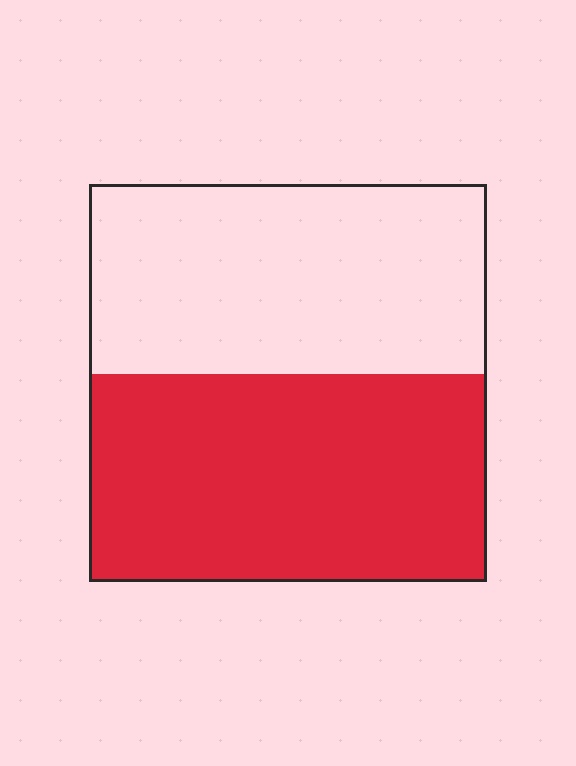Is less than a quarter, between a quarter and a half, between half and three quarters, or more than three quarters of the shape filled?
Between half and three quarters.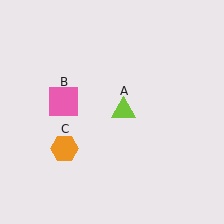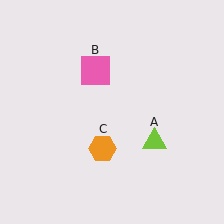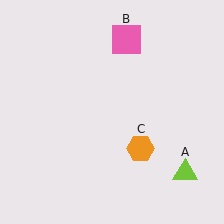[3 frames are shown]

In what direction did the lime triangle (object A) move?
The lime triangle (object A) moved down and to the right.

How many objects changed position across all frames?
3 objects changed position: lime triangle (object A), pink square (object B), orange hexagon (object C).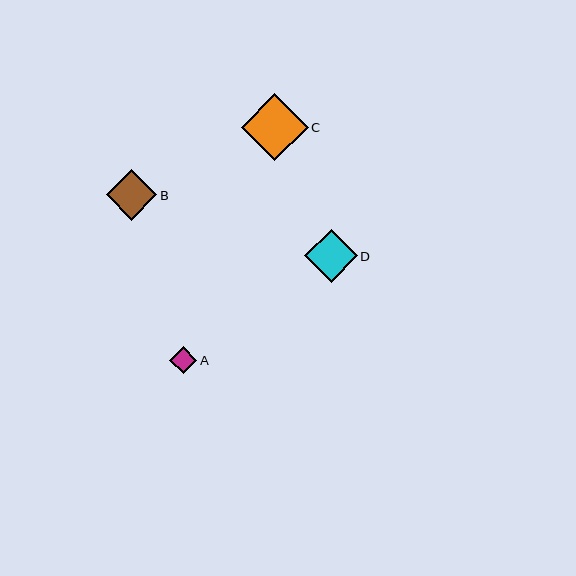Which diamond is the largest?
Diamond C is the largest with a size of approximately 67 pixels.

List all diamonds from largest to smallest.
From largest to smallest: C, D, B, A.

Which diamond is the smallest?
Diamond A is the smallest with a size of approximately 27 pixels.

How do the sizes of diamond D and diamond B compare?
Diamond D and diamond B are approximately the same size.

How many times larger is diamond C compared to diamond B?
Diamond C is approximately 1.3 times the size of diamond B.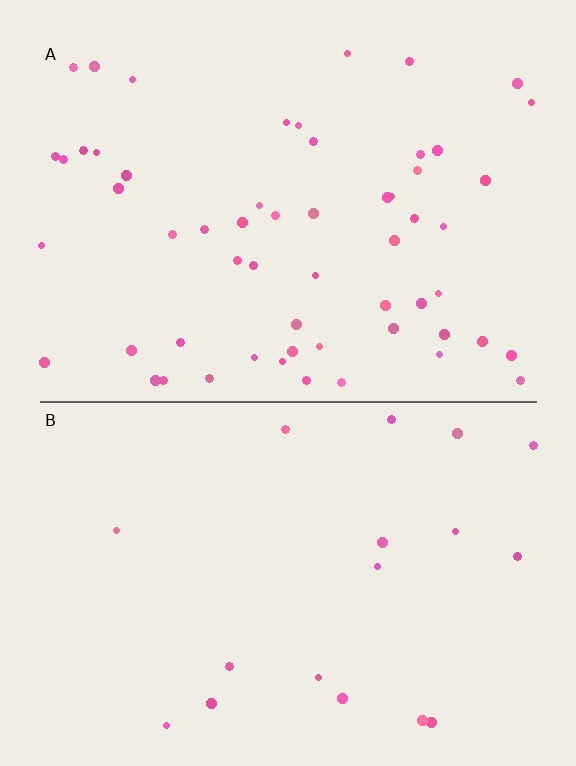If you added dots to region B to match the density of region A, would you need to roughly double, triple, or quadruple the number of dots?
Approximately triple.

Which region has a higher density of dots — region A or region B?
A (the top).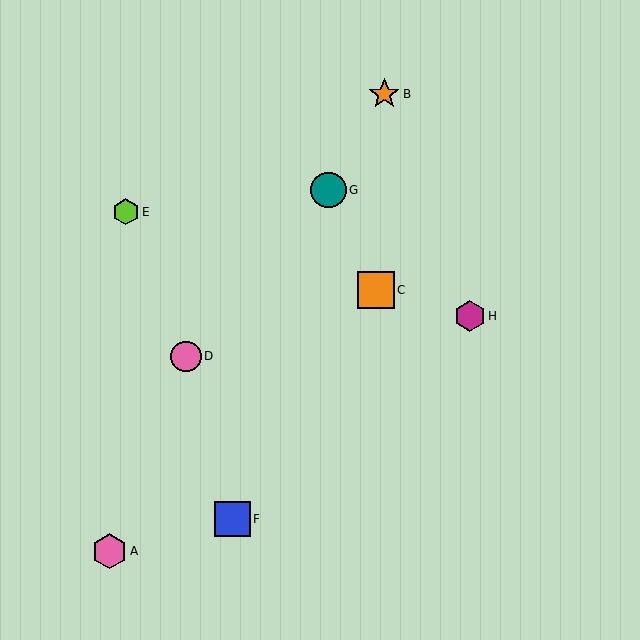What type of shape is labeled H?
Shape H is a magenta hexagon.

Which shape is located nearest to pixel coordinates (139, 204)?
The lime hexagon (labeled E) at (126, 212) is nearest to that location.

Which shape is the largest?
The orange square (labeled C) is the largest.